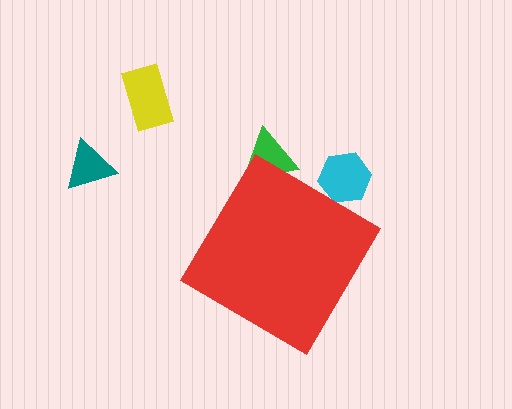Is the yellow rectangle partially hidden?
No, the yellow rectangle is fully visible.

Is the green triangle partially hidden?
Yes, the green triangle is partially hidden behind the red diamond.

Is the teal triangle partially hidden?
No, the teal triangle is fully visible.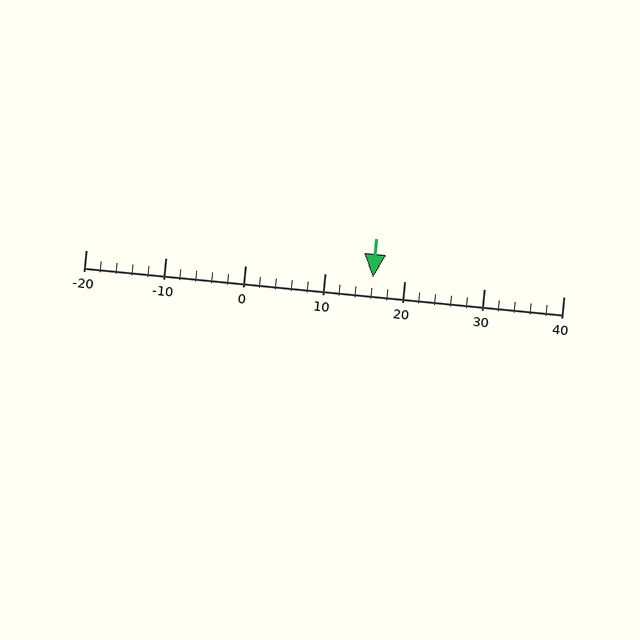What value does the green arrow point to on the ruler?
The green arrow points to approximately 16.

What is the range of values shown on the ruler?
The ruler shows values from -20 to 40.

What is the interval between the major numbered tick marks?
The major tick marks are spaced 10 units apart.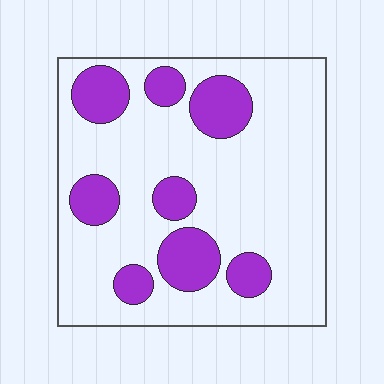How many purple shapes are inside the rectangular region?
8.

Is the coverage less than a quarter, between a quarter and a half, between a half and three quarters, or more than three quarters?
Less than a quarter.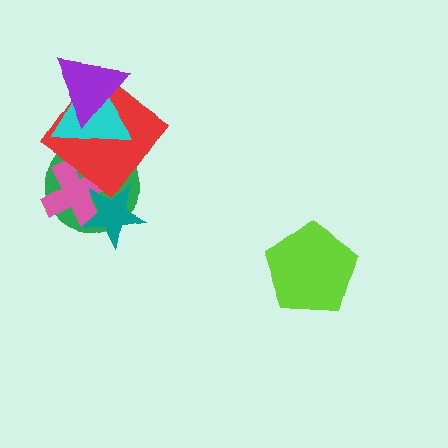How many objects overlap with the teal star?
2 objects overlap with the teal star.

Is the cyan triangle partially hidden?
Yes, it is partially covered by another shape.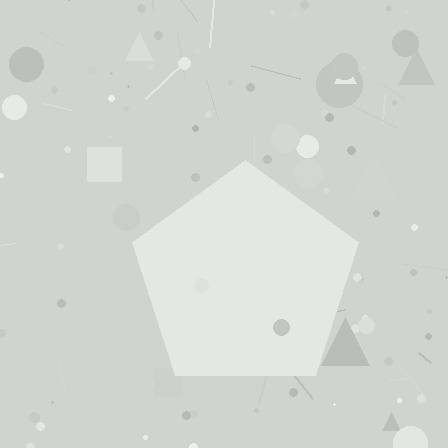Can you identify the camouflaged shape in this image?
The camouflaged shape is a pentagon.